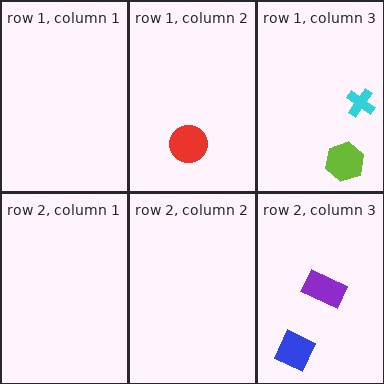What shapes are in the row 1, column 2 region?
The red circle.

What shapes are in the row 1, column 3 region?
The lime hexagon, the cyan cross.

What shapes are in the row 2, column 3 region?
The purple rectangle, the blue square.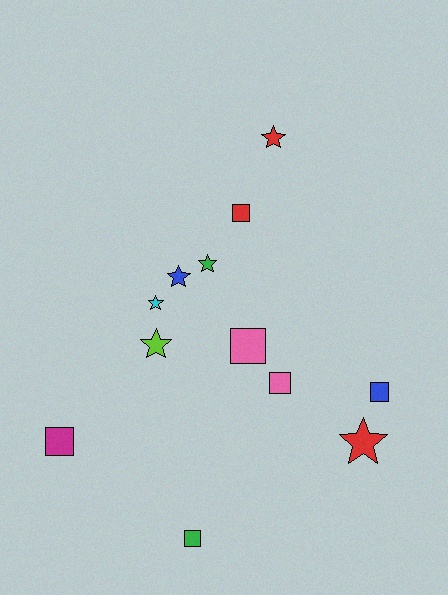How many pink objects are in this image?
There are 2 pink objects.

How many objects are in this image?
There are 12 objects.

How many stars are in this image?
There are 6 stars.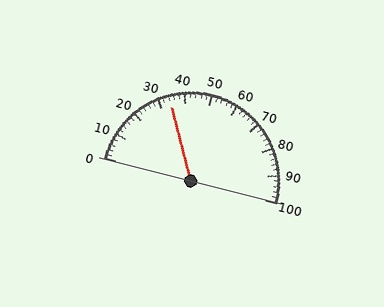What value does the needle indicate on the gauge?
The needle indicates approximately 34.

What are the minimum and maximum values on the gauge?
The gauge ranges from 0 to 100.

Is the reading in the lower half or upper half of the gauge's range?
The reading is in the lower half of the range (0 to 100).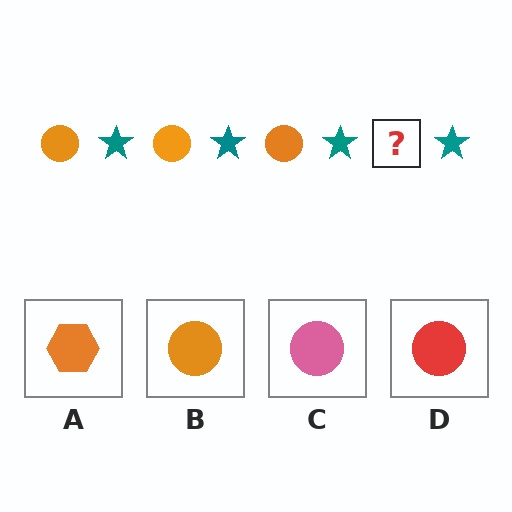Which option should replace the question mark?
Option B.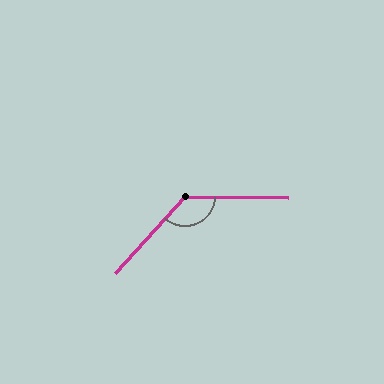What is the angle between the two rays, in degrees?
Approximately 131 degrees.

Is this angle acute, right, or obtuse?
It is obtuse.